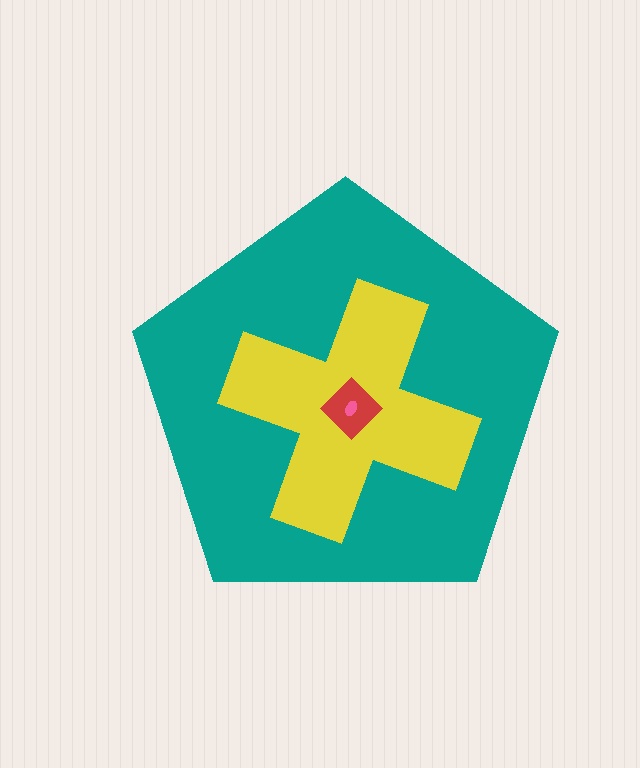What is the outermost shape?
The teal pentagon.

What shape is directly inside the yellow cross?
The red diamond.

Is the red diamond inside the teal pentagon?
Yes.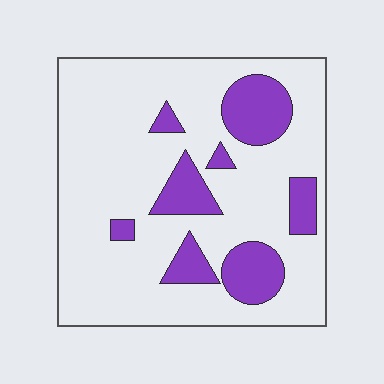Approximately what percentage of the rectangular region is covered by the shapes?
Approximately 20%.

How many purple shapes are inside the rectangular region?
8.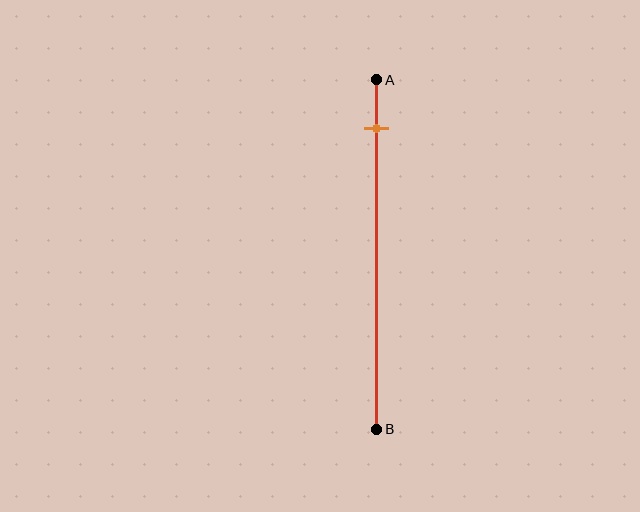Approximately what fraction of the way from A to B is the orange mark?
The orange mark is approximately 15% of the way from A to B.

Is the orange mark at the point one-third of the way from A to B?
No, the mark is at about 15% from A, not at the 33% one-third point.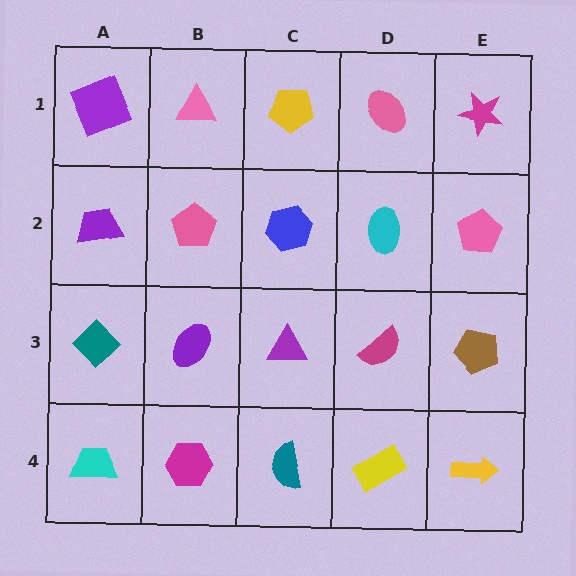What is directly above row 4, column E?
A brown pentagon.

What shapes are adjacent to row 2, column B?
A pink triangle (row 1, column B), a purple ellipse (row 3, column B), a purple trapezoid (row 2, column A), a blue hexagon (row 2, column C).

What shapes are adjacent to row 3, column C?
A blue hexagon (row 2, column C), a teal semicircle (row 4, column C), a purple ellipse (row 3, column B), a magenta semicircle (row 3, column D).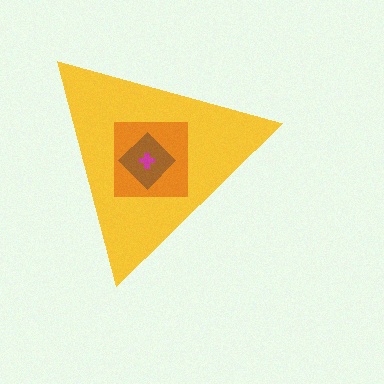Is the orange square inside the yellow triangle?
Yes.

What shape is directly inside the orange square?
The brown diamond.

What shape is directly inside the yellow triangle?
The orange square.